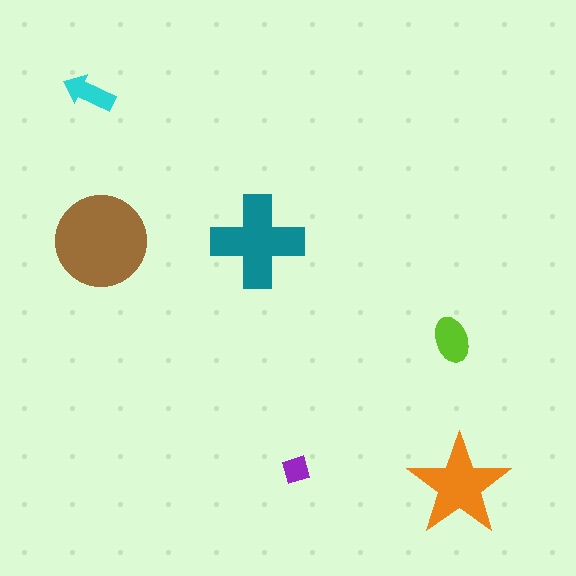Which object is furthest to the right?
The orange star is rightmost.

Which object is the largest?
The brown circle.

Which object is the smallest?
The purple diamond.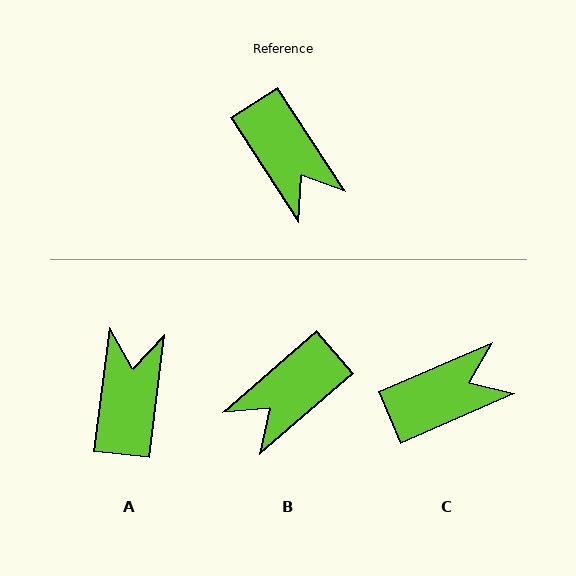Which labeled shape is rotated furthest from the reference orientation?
A, about 140 degrees away.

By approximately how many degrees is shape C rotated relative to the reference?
Approximately 80 degrees counter-clockwise.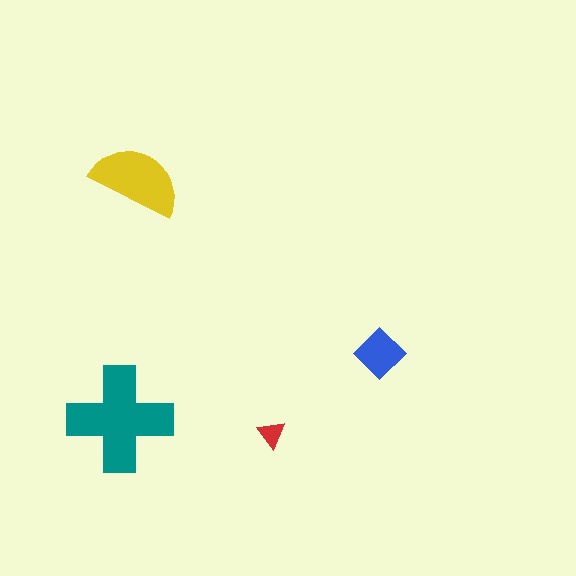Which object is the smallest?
The red triangle.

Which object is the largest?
The teal cross.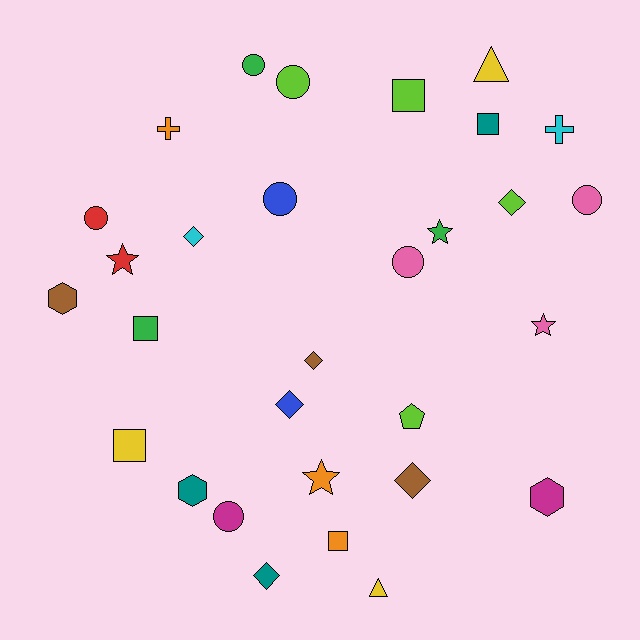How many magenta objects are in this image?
There are 2 magenta objects.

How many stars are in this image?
There are 4 stars.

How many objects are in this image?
There are 30 objects.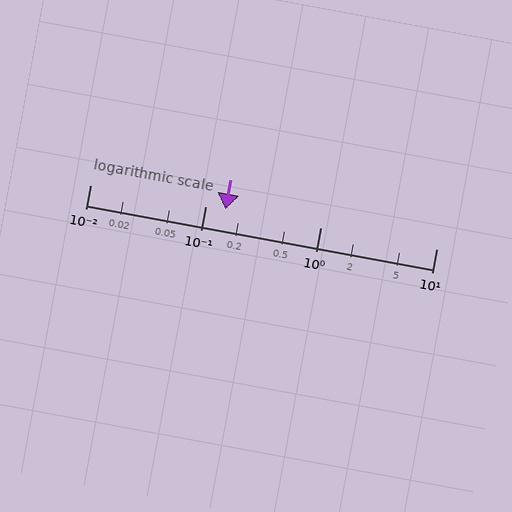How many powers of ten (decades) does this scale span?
The scale spans 3 decades, from 0.01 to 10.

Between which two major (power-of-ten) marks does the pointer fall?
The pointer is between 0.1 and 1.